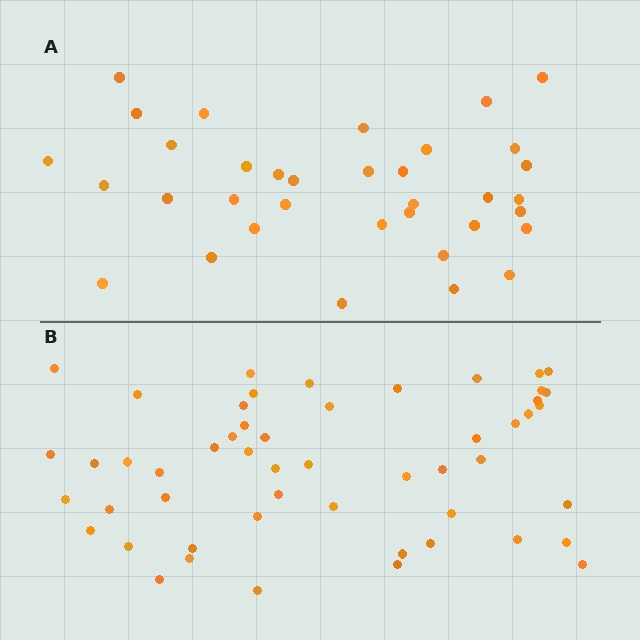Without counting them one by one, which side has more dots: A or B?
Region B (the bottom region) has more dots.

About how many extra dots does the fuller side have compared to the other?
Region B has approximately 15 more dots than region A.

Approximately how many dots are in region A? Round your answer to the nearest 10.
About 40 dots. (The exact count is 35, which rounds to 40.)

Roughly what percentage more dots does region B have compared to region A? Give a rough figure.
About 50% more.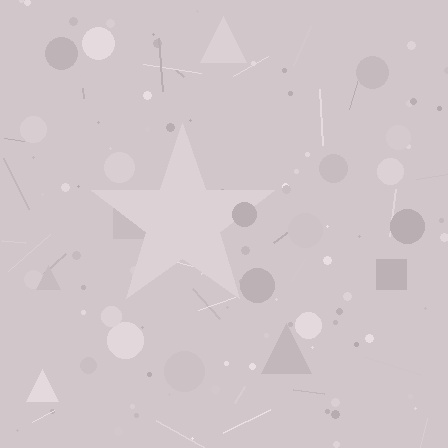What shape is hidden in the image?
A star is hidden in the image.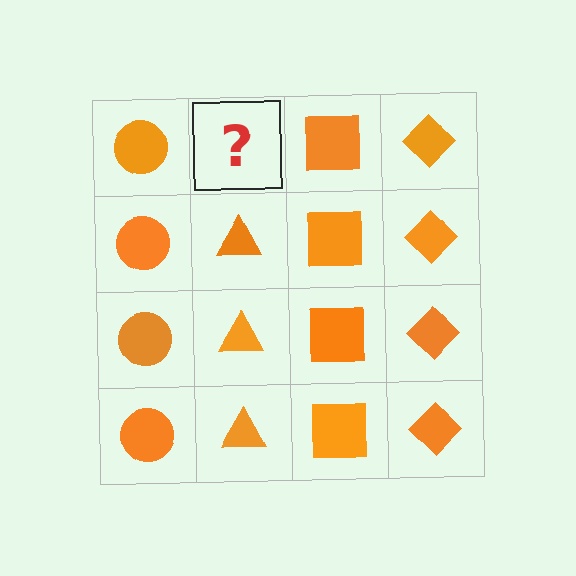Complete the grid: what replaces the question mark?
The question mark should be replaced with an orange triangle.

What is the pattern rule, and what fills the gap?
The rule is that each column has a consistent shape. The gap should be filled with an orange triangle.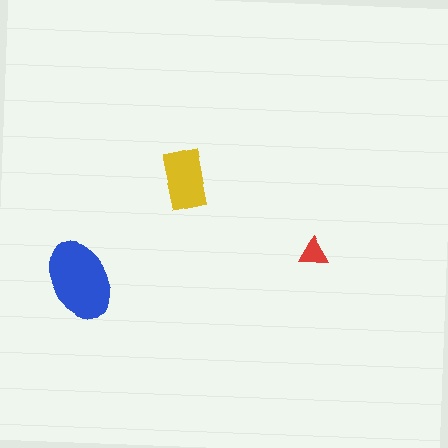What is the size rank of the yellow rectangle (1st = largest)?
2nd.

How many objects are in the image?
There are 3 objects in the image.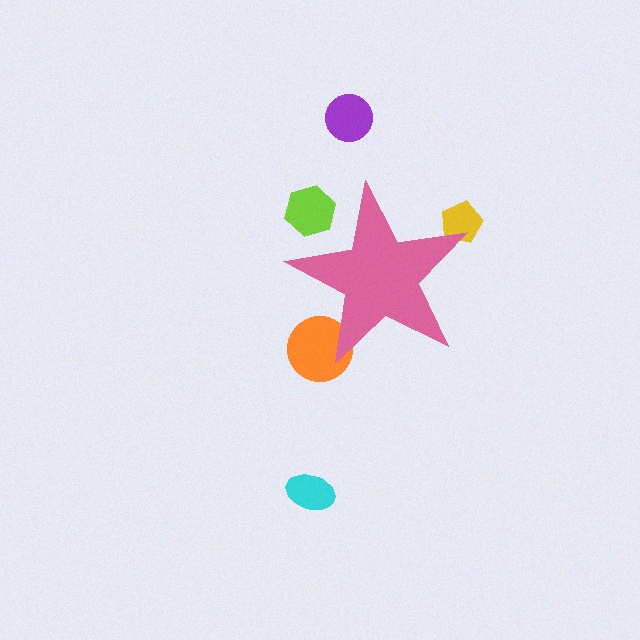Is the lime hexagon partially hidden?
Yes, the lime hexagon is partially hidden behind the pink star.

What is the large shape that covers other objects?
A pink star.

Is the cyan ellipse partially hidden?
No, the cyan ellipse is fully visible.